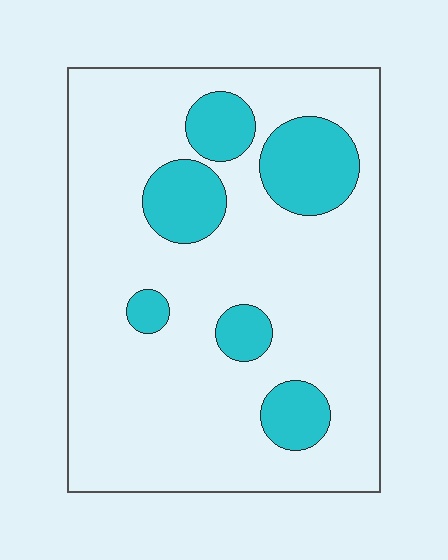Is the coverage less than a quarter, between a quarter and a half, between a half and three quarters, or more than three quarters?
Less than a quarter.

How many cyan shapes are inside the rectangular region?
6.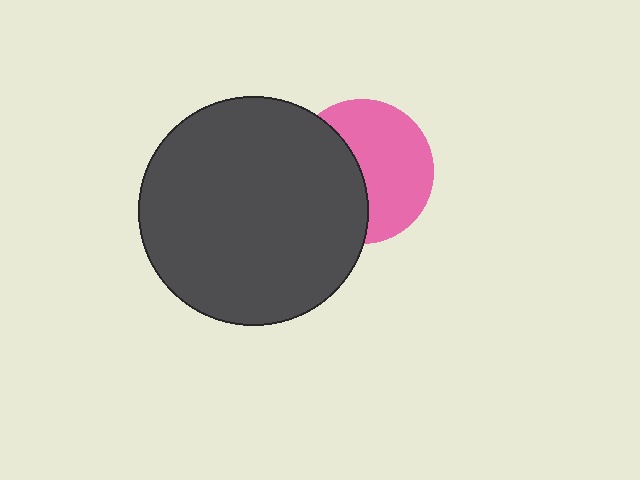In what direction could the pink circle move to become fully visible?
The pink circle could move right. That would shift it out from behind the dark gray circle entirely.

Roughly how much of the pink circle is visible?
About half of it is visible (roughly 57%).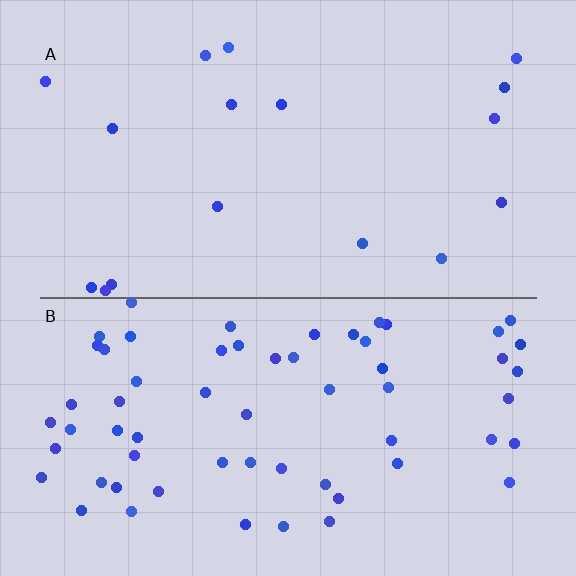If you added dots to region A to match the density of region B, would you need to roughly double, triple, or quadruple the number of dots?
Approximately quadruple.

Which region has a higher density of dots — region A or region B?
B (the bottom).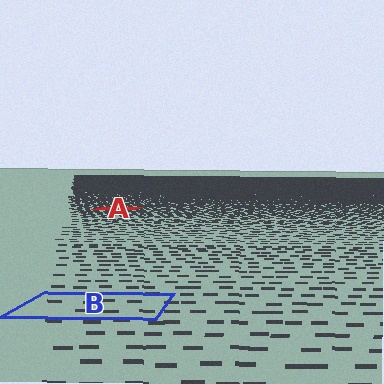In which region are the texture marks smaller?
The texture marks are smaller in region A, because it is farther away.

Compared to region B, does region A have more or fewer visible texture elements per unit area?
Region A has more texture elements per unit area — they are packed more densely because it is farther away.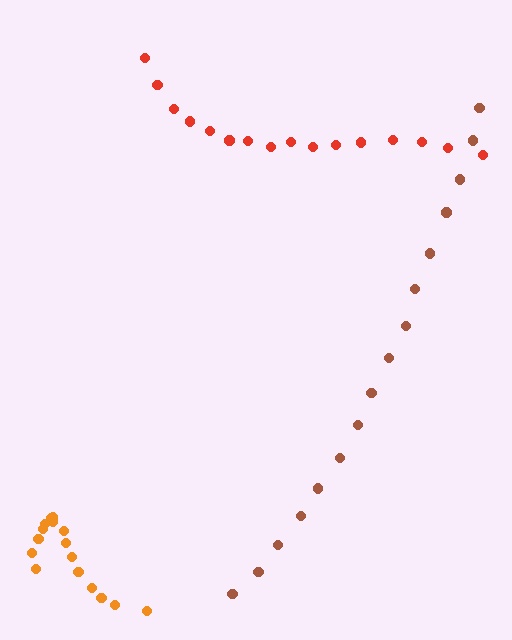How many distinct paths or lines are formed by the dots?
There are 3 distinct paths.